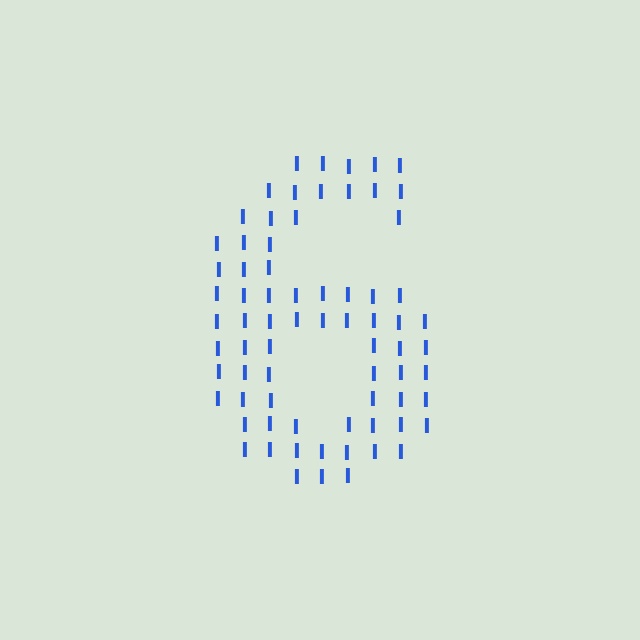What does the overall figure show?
The overall figure shows the digit 6.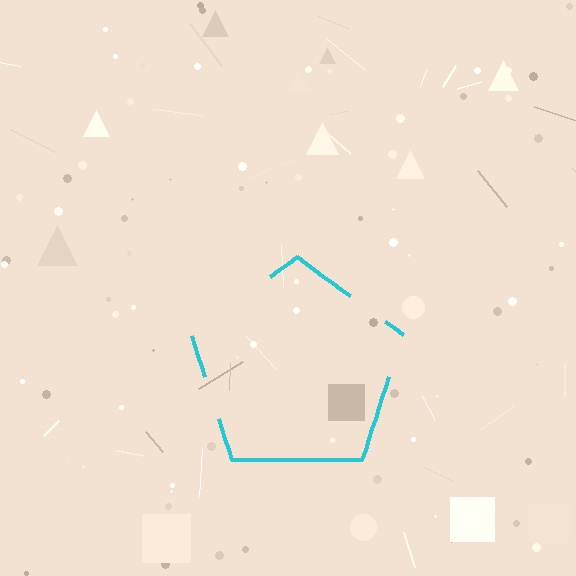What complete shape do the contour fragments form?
The contour fragments form a pentagon.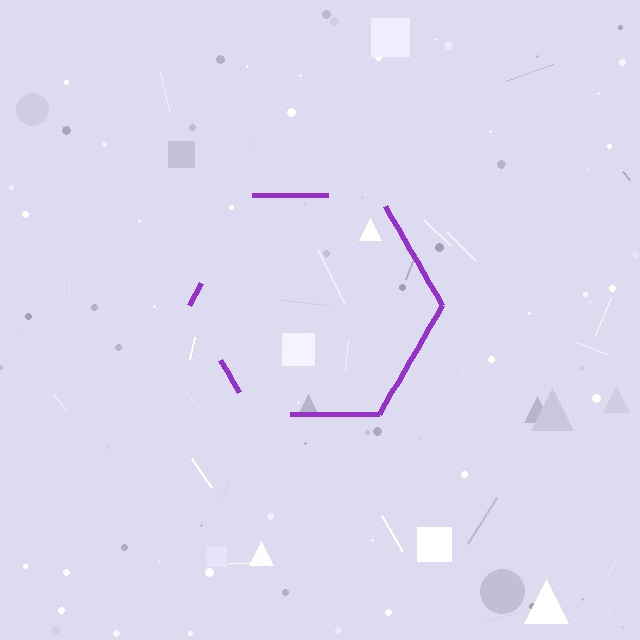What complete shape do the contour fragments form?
The contour fragments form a hexagon.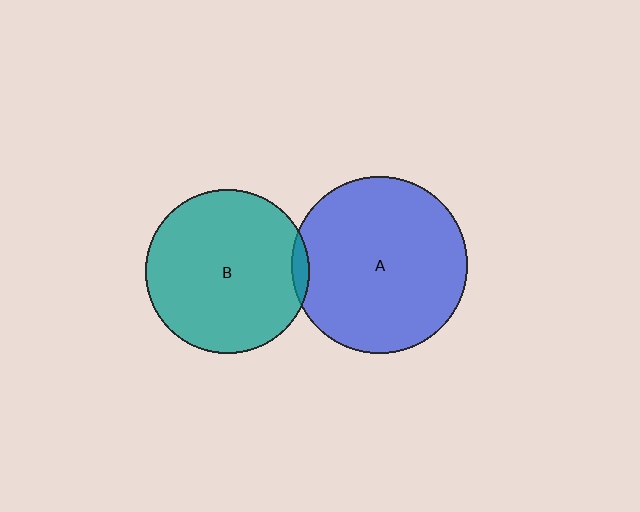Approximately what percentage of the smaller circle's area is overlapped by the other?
Approximately 5%.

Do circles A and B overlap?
Yes.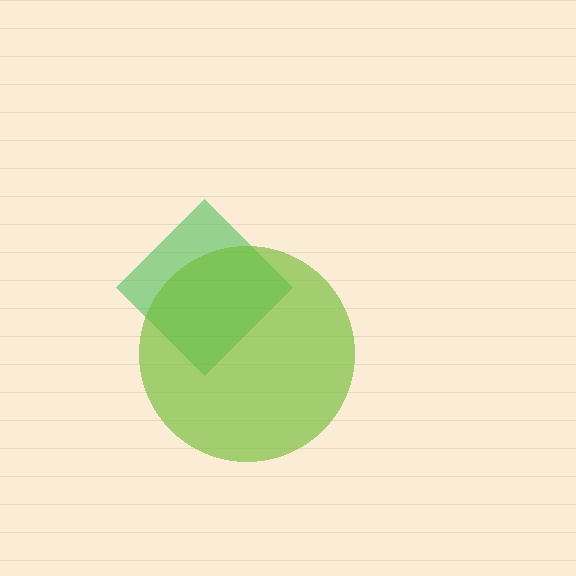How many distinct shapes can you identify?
There are 2 distinct shapes: a green diamond, a lime circle.